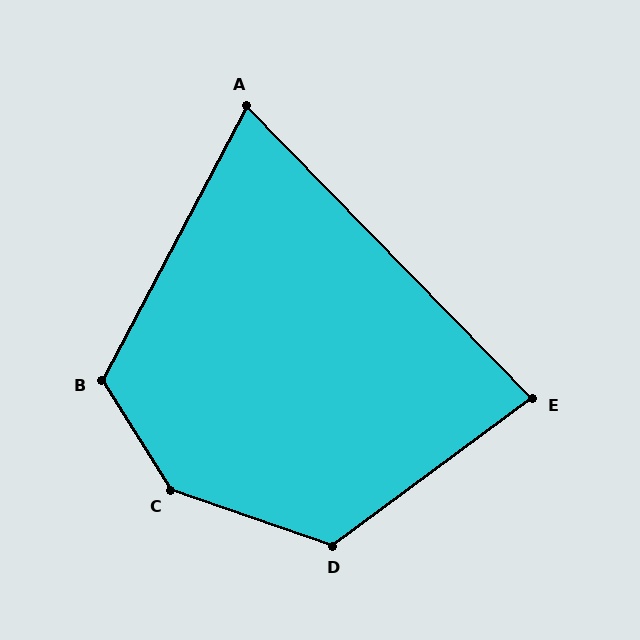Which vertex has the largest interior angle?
C, at approximately 141 degrees.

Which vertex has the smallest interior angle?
A, at approximately 72 degrees.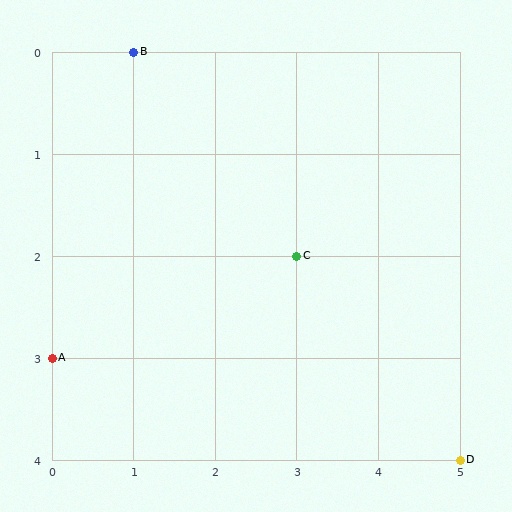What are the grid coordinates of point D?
Point D is at grid coordinates (5, 4).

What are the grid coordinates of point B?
Point B is at grid coordinates (1, 0).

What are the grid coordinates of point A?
Point A is at grid coordinates (0, 3).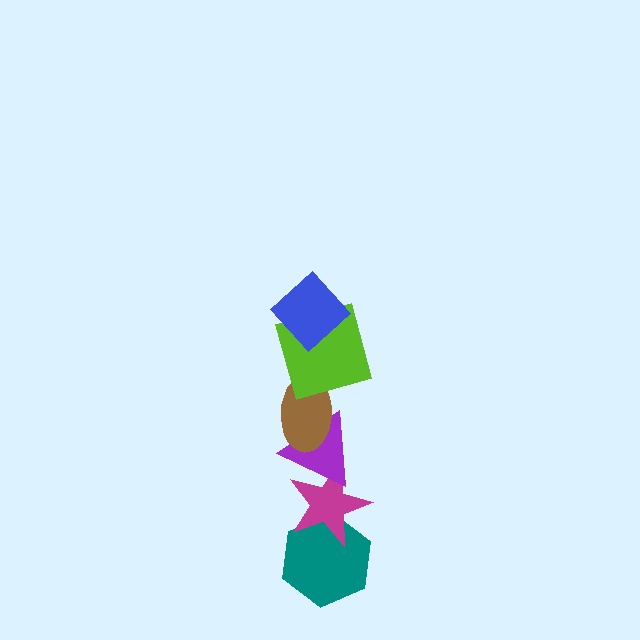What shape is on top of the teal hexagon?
The magenta star is on top of the teal hexagon.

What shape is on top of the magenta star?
The purple triangle is on top of the magenta star.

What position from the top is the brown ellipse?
The brown ellipse is 3rd from the top.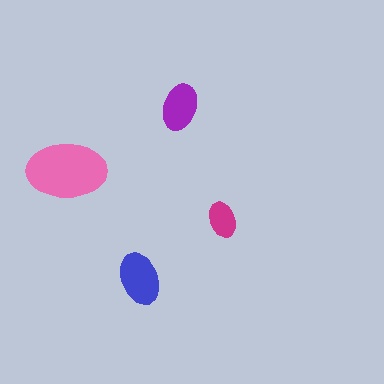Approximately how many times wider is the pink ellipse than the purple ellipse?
About 1.5 times wider.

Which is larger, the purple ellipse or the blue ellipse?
The blue one.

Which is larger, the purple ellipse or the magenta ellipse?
The purple one.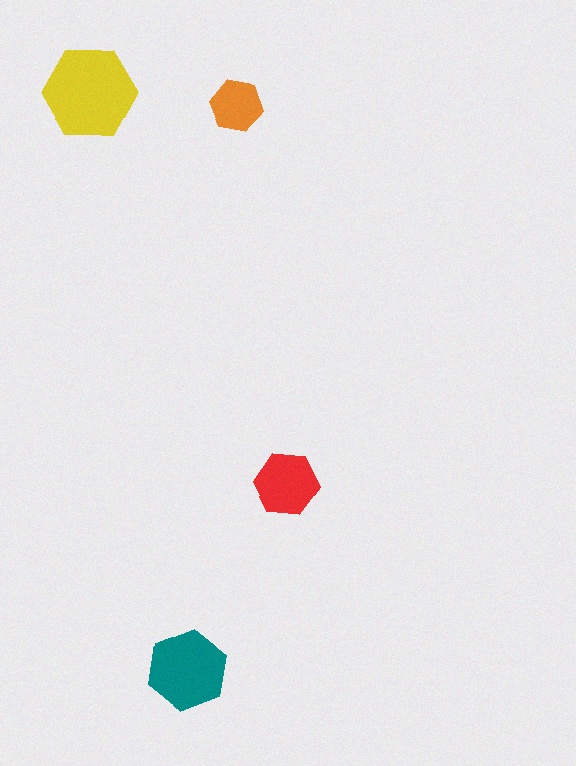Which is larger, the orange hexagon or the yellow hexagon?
The yellow one.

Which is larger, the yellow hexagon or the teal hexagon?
The yellow one.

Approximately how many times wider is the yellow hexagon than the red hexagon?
About 1.5 times wider.